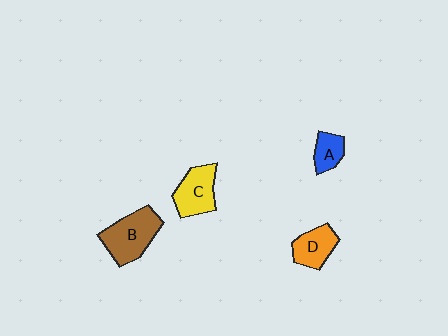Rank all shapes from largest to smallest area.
From largest to smallest: B (brown), C (yellow), D (orange), A (blue).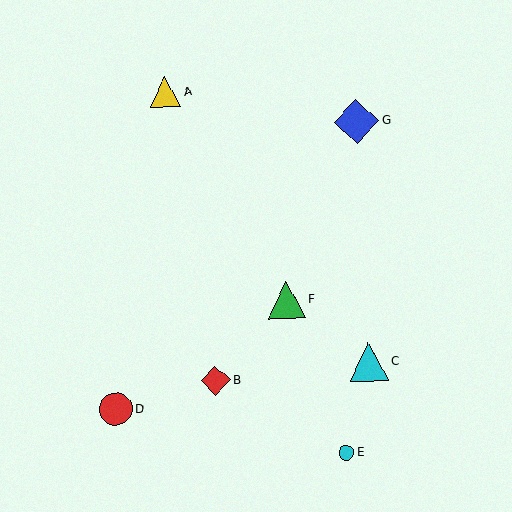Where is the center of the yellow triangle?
The center of the yellow triangle is at (165, 92).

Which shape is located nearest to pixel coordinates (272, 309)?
The green triangle (labeled F) at (287, 300) is nearest to that location.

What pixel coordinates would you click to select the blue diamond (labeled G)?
Click at (357, 121) to select the blue diamond G.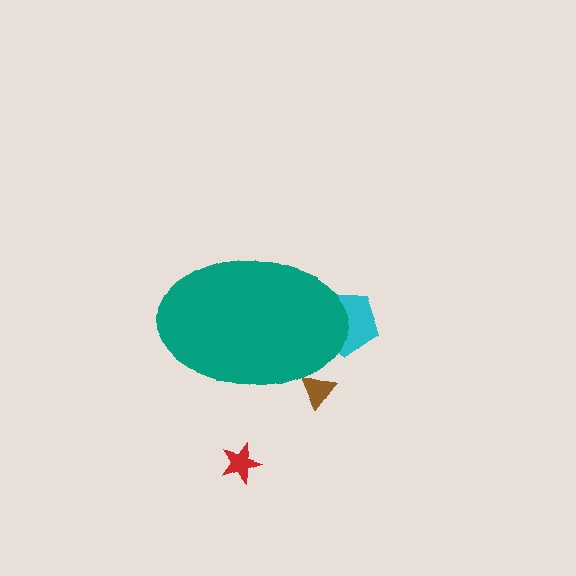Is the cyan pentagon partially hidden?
Yes, the cyan pentagon is partially hidden behind the teal ellipse.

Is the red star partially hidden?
No, the red star is fully visible.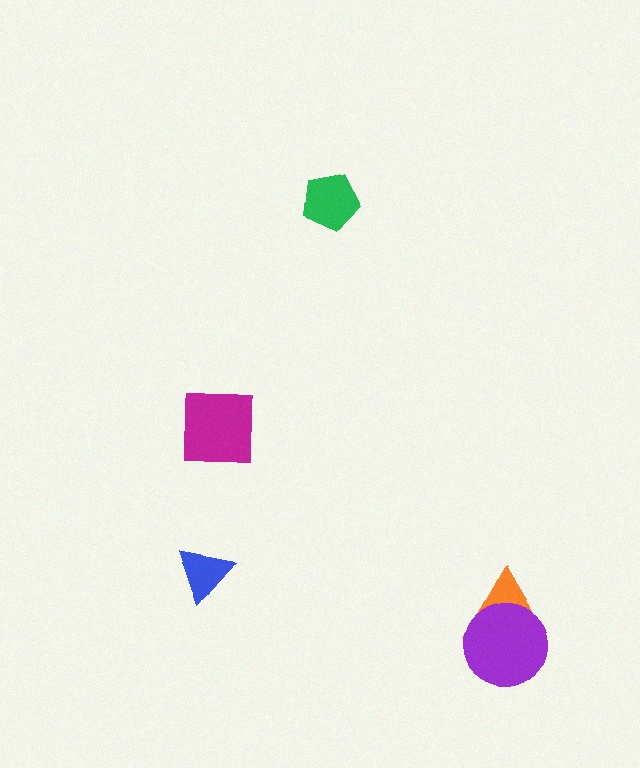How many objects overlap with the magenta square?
0 objects overlap with the magenta square.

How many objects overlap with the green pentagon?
0 objects overlap with the green pentagon.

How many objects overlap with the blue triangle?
0 objects overlap with the blue triangle.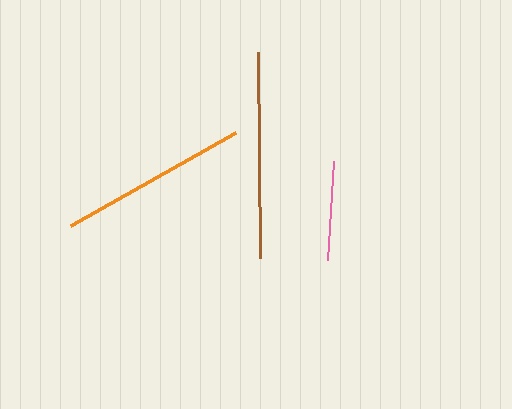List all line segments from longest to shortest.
From longest to shortest: brown, orange, pink.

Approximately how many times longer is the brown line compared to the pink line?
The brown line is approximately 2.1 times the length of the pink line.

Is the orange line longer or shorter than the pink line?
The orange line is longer than the pink line.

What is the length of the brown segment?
The brown segment is approximately 206 pixels long.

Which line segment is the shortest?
The pink line is the shortest at approximately 99 pixels.